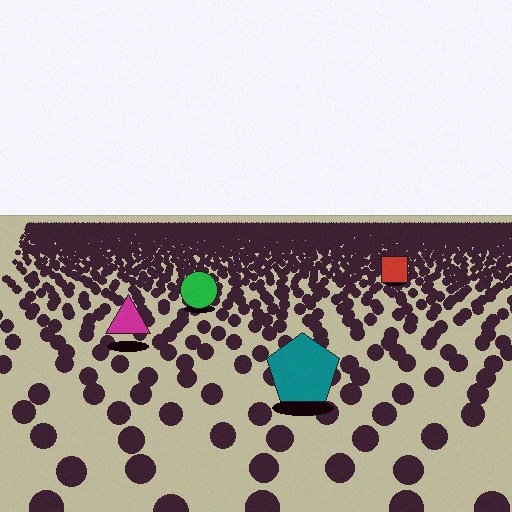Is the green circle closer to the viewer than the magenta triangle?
No. The magenta triangle is closer — you can tell from the texture gradient: the ground texture is coarser near it.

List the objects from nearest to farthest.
From nearest to farthest: the teal pentagon, the magenta triangle, the green circle, the red square.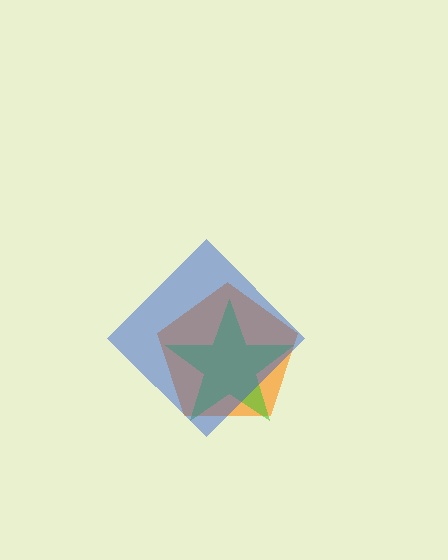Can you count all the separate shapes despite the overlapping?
Yes, there are 3 separate shapes.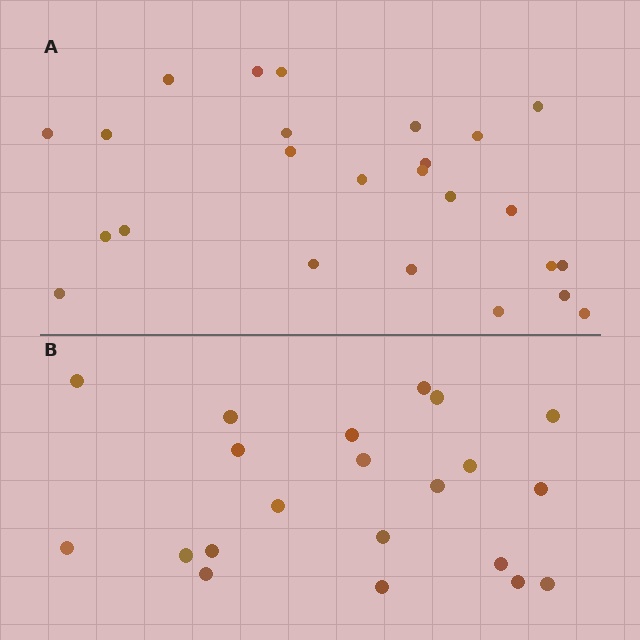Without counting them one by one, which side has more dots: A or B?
Region A (the top region) has more dots.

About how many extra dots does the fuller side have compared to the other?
Region A has about 4 more dots than region B.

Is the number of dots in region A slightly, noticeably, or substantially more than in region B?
Region A has only slightly more — the two regions are fairly close. The ratio is roughly 1.2 to 1.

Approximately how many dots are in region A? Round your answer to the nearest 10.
About 20 dots. (The exact count is 25, which rounds to 20.)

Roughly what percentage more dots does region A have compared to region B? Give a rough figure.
About 20% more.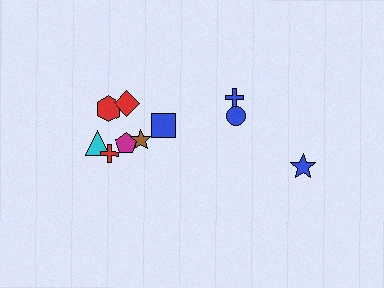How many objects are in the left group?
There are 6 objects.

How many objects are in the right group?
There are 4 objects.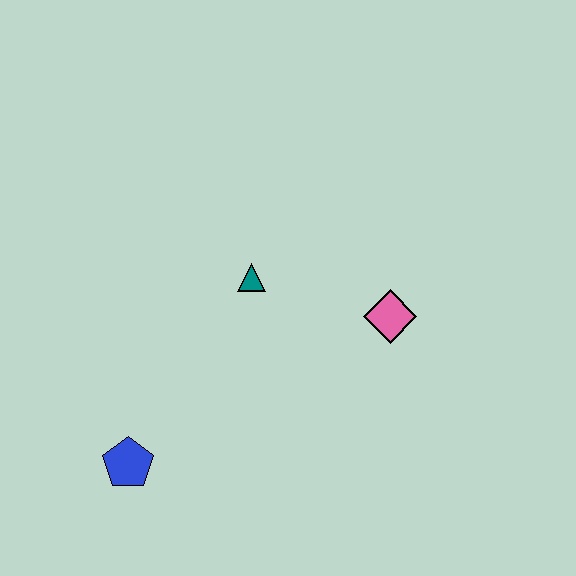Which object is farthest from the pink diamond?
The blue pentagon is farthest from the pink diamond.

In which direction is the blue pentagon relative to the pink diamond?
The blue pentagon is to the left of the pink diamond.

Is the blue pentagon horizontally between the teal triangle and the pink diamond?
No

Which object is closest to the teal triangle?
The pink diamond is closest to the teal triangle.